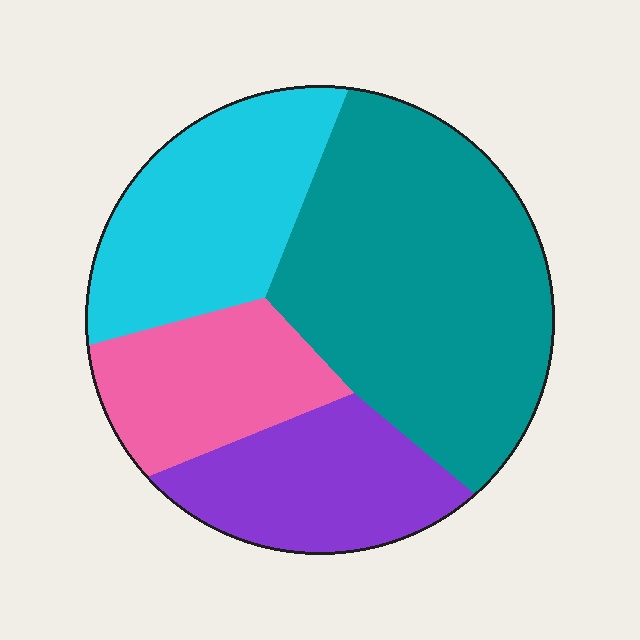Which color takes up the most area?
Teal, at roughly 45%.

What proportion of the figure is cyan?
Cyan takes up about one quarter (1/4) of the figure.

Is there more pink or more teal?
Teal.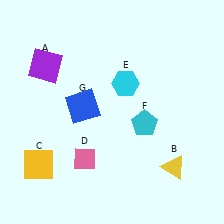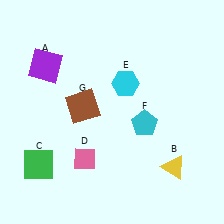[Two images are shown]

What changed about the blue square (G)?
In Image 1, G is blue. In Image 2, it changed to brown.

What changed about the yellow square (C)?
In Image 1, C is yellow. In Image 2, it changed to green.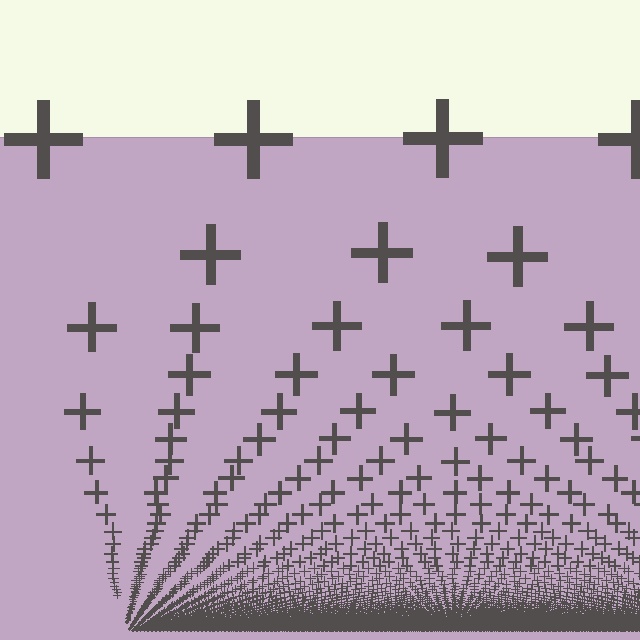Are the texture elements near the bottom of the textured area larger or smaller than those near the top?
Smaller. The gradient is inverted — elements near the bottom are smaller and denser.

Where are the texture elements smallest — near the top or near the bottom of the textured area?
Near the bottom.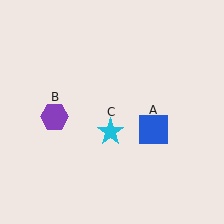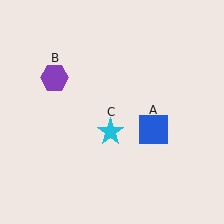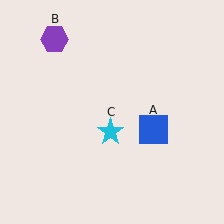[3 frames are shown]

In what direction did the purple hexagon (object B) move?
The purple hexagon (object B) moved up.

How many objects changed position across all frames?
1 object changed position: purple hexagon (object B).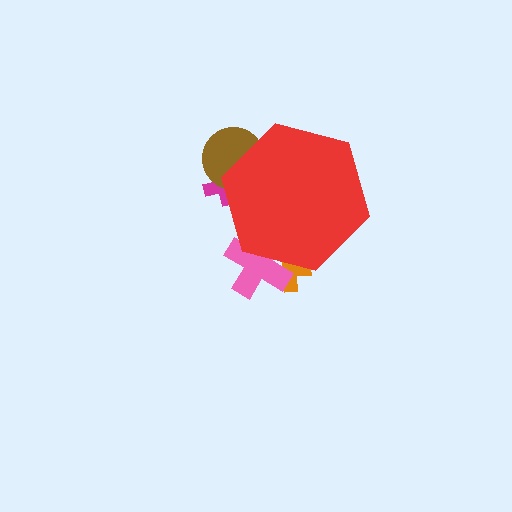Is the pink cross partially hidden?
Yes, the pink cross is partially hidden behind the red hexagon.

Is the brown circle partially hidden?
Yes, the brown circle is partially hidden behind the red hexagon.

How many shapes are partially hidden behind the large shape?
4 shapes are partially hidden.